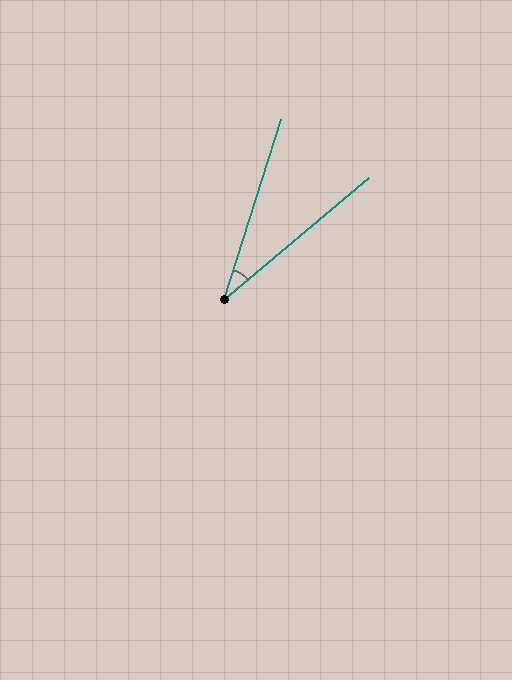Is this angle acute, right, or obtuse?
It is acute.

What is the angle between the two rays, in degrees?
Approximately 32 degrees.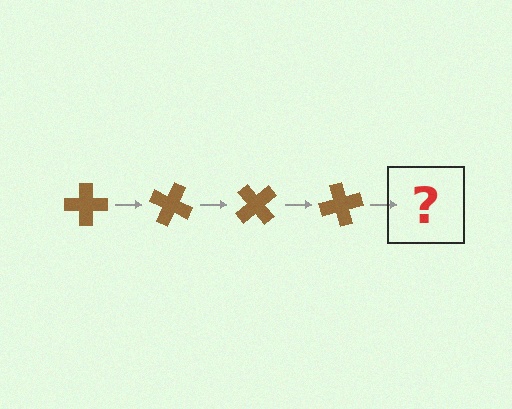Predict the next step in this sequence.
The next step is a brown cross rotated 100 degrees.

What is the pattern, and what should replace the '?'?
The pattern is that the cross rotates 25 degrees each step. The '?' should be a brown cross rotated 100 degrees.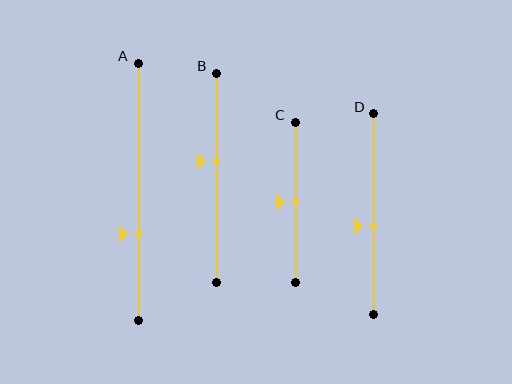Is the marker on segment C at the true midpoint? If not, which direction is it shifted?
Yes, the marker on segment C is at the true midpoint.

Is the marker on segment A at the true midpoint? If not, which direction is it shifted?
No, the marker on segment A is shifted downward by about 17% of the segment length.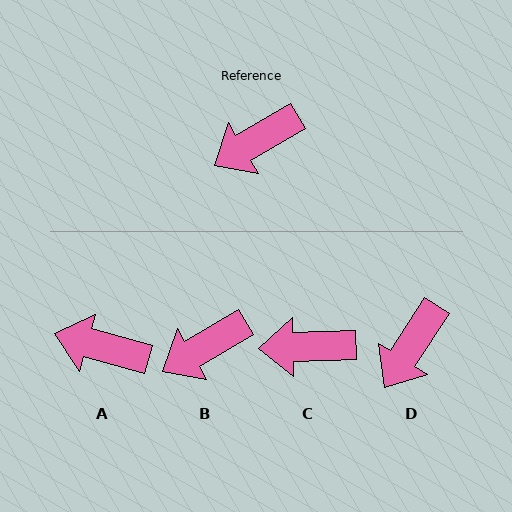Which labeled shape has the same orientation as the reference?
B.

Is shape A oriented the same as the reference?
No, it is off by about 46 degrees.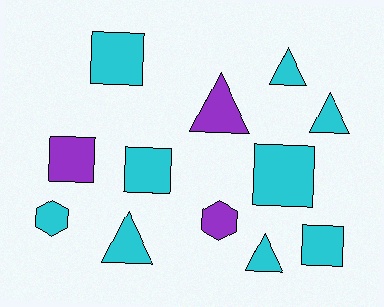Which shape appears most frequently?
Square, with 5 objects.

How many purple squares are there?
There is 1 purple square.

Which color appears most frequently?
Cyan, with 9 objects.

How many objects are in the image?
There are 12 objects.